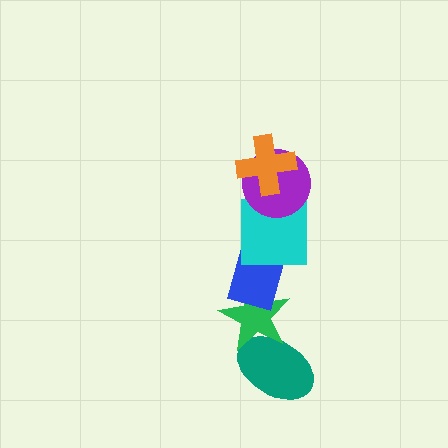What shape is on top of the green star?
The blue rectangle is on top of the green star.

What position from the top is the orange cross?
The orange cross is 1st from the top.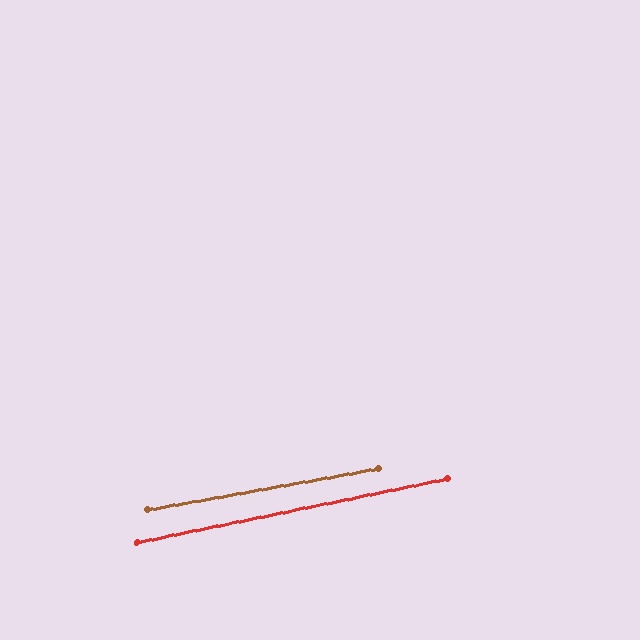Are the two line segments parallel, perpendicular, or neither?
Parallel — their directions differ by only 1.3°.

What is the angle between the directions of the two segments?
Approximately 1 degree.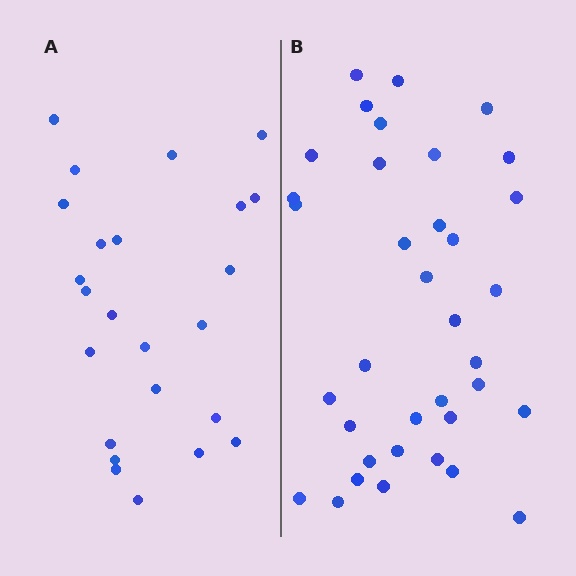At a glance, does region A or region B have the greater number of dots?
Region B (the right region) has more dots.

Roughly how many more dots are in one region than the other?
Region B has roughly 12 or so more dots than region A.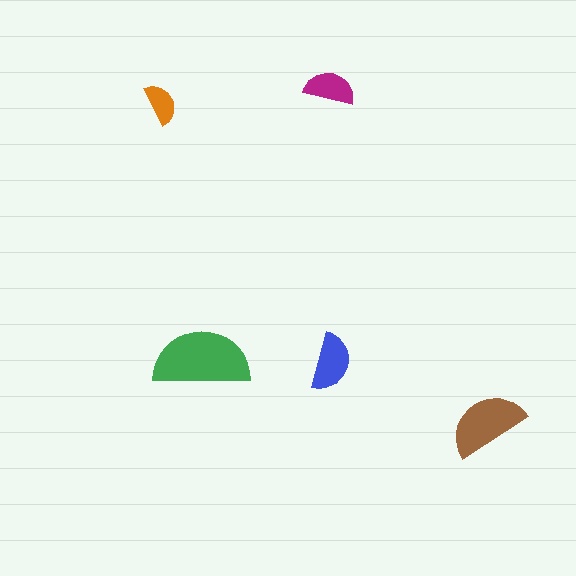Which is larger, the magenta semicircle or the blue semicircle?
The blue one.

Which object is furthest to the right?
The brown semicircle is rightmost.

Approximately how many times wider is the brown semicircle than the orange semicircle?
About 2 times wider.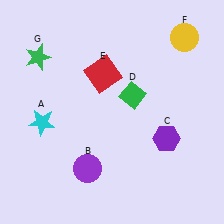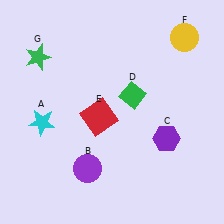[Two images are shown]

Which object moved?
The red square (E) moved down.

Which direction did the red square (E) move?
The red square (E) moved down.